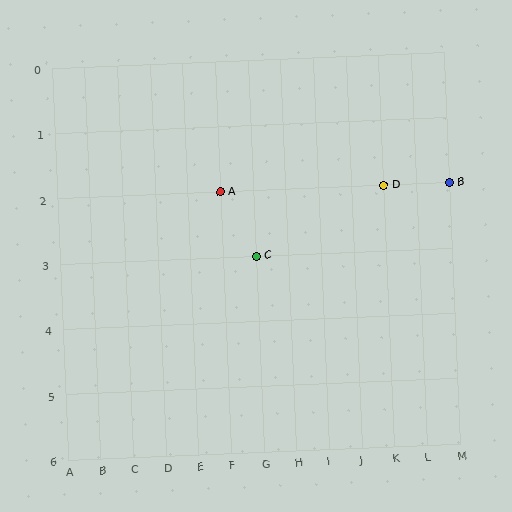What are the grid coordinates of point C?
Point C is at grid coordinates (G, 3).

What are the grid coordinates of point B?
Point B is at grid coordinates (M, 2).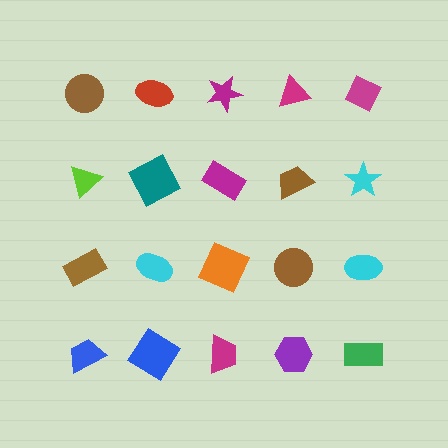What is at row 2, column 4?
A brown trapezoid.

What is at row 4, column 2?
A blue diamond.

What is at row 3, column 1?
A brown rectangle.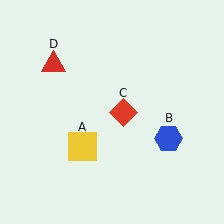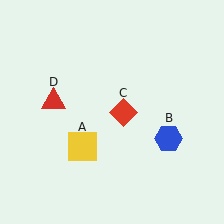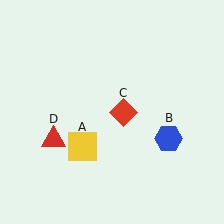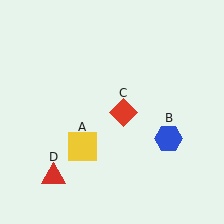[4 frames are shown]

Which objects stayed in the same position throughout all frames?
Yellow square (object A) and blue hexagon (object B) and red diamond (object C) remained stationary.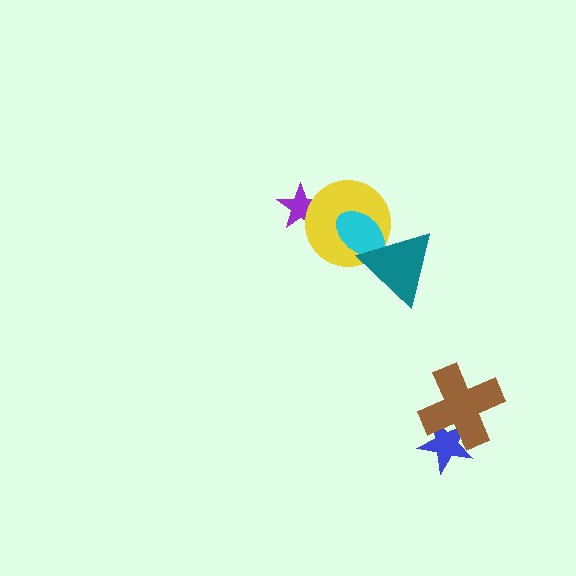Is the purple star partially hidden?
Yes, it is partially covered by another shape.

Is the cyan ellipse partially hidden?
Yes, it is partially covered by another shape.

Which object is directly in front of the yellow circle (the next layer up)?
The cyan ellipse is directly in front of the yellow circle.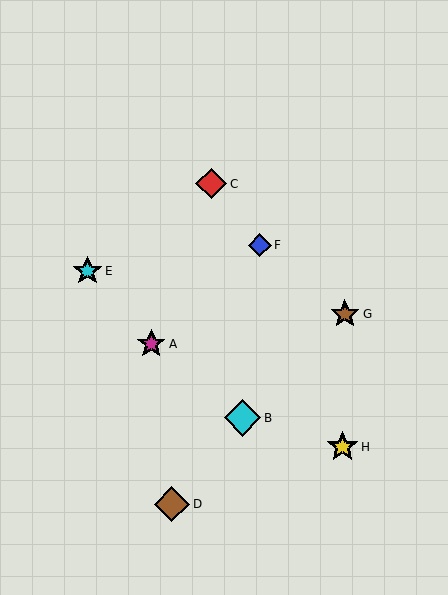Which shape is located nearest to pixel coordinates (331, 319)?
The brown star (labeled G) at (345, 314) is nearest to that location.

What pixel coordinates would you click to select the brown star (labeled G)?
Click at (345, 314) to select the brown star G.